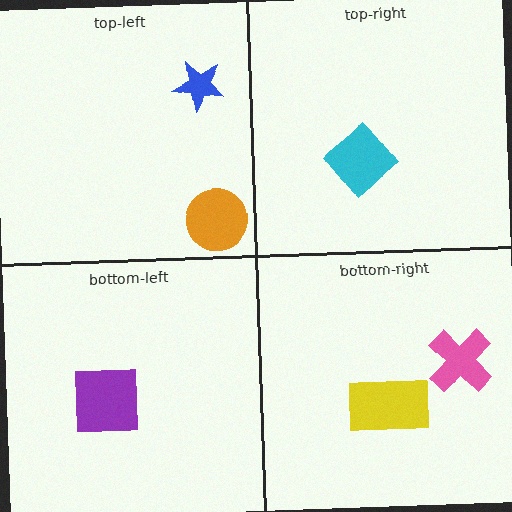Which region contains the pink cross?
The bottom-right region.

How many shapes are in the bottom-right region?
2.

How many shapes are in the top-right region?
1.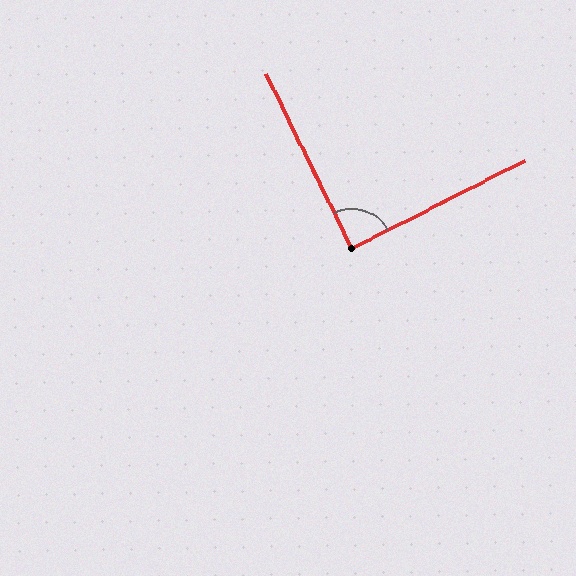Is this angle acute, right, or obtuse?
It is approximately a right angle.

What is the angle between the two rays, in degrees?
Approximately 89 degrees.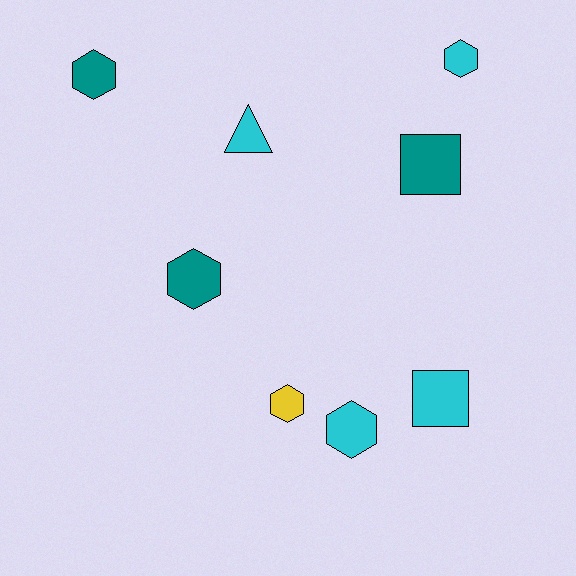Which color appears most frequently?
Cyan, with 4 objects.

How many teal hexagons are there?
There are 2 teal hexagons.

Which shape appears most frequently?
Hexagon, with 5 objects.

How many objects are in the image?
There are 8 objects.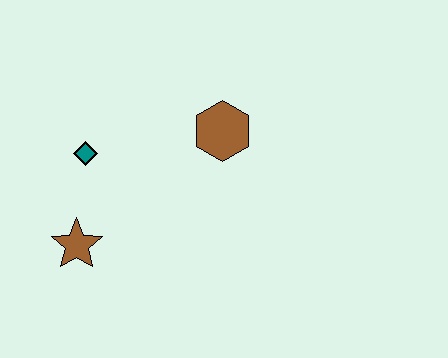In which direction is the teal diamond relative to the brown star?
The teal diamond is above the brown star.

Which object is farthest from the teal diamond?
The brown hexagon is farthest from the teal diamond.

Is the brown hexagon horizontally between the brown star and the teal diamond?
No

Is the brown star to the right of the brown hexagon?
No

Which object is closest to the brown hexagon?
The teal diamond is closest to the brown hexagon.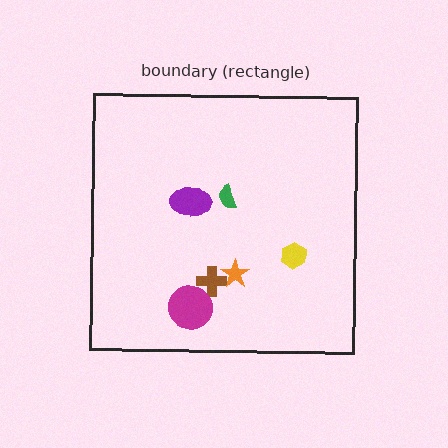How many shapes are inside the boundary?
6 inside, 0 outside.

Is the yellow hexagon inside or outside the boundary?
Inside.